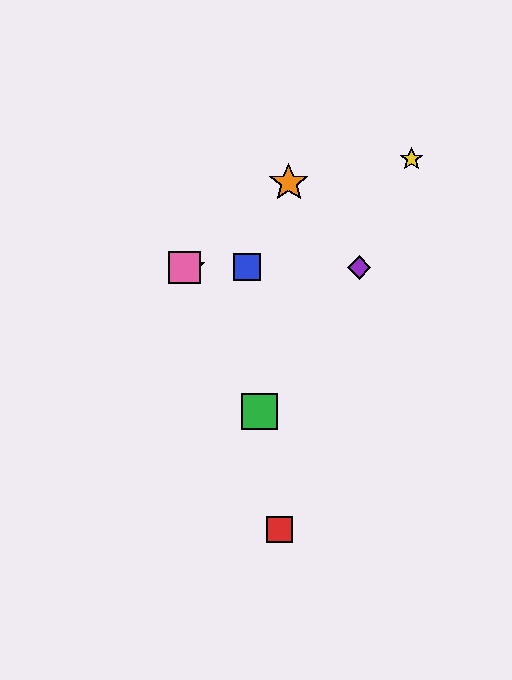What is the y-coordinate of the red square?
The red square is at y≈530.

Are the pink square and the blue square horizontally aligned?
Yes, both are at y≈267.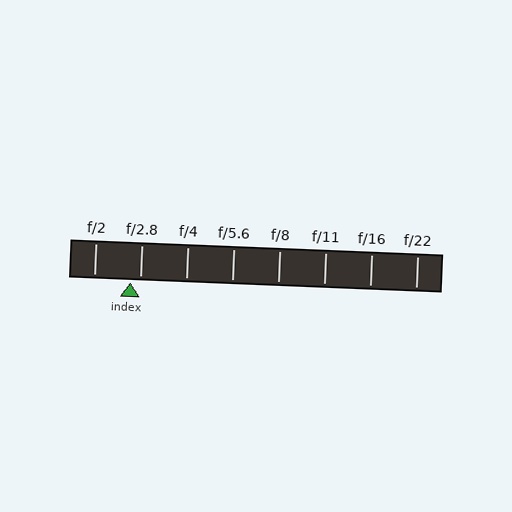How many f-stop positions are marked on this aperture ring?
There are 8 f-stop positions marked.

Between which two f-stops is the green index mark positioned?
The index mark is between f/2 and f/2.8.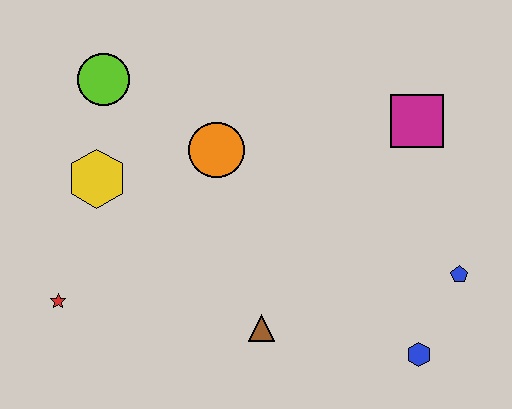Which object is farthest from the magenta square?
The red star is farthest from the magenta square.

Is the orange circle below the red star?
No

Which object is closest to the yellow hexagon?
The lime circle is closest to the yellow hexagon.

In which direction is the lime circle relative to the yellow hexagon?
The lime circle is above the yellow hexagon.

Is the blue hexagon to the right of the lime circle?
Yes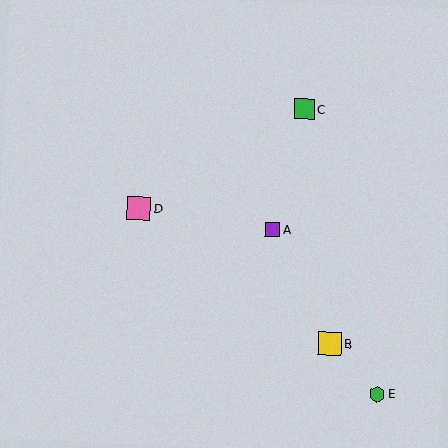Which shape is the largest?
The yellow square (labeled B) is the largest.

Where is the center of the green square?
The center of the green square is at (304, 109).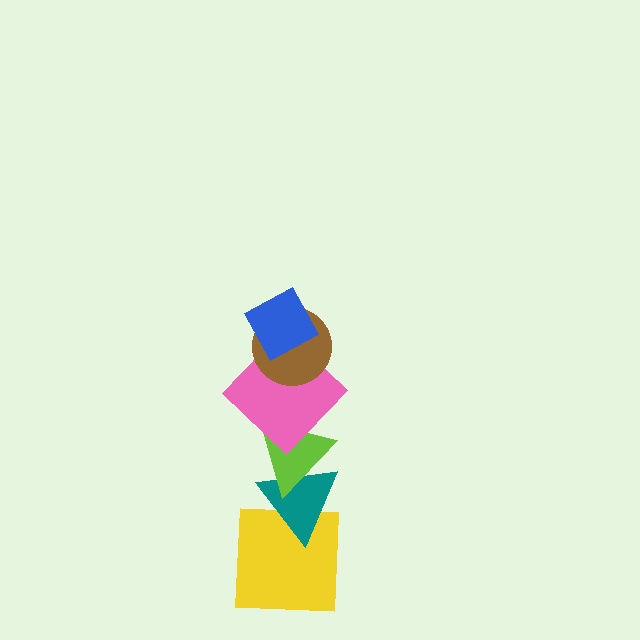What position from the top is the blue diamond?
The blue diamond is 1st from the top.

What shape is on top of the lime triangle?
The pink diamond is on top of the lime triangle.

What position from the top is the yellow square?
The yellow square is 6th from the top.